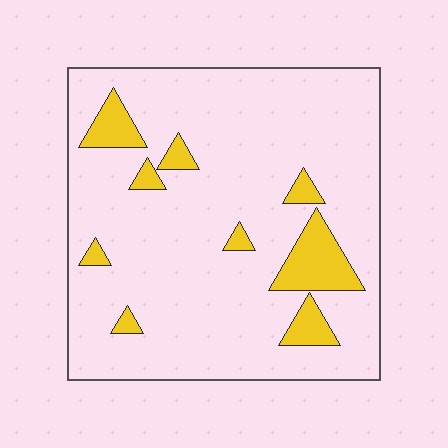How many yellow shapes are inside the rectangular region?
9.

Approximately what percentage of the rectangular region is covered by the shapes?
Approximately 10%.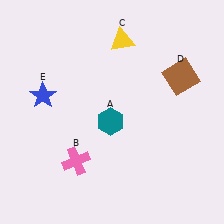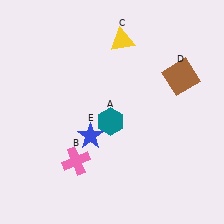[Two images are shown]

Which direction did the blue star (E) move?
The blue star (E) moved right.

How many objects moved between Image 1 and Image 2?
1 object moved between the two images.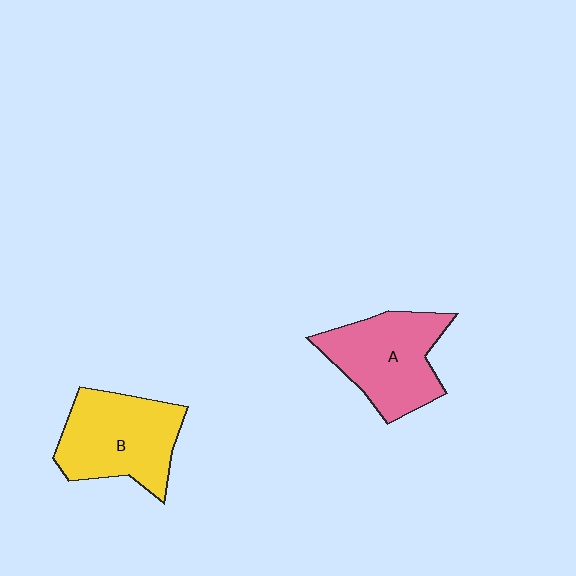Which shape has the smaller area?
Shape A (pink).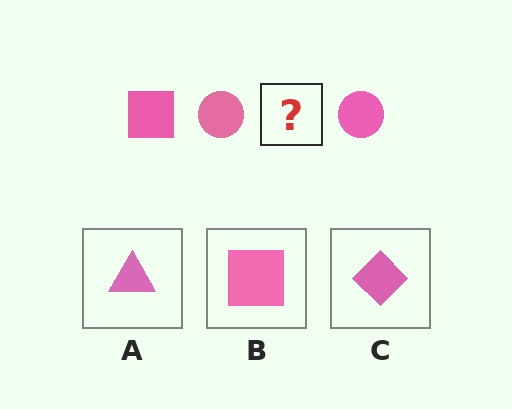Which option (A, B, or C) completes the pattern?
B.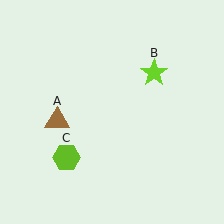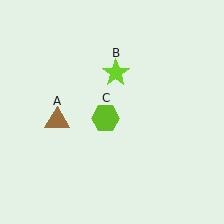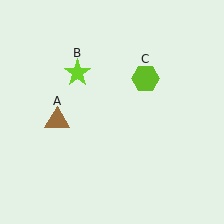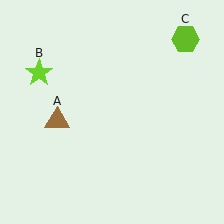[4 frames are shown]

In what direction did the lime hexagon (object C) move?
The lime hexagon (object C) moved up and to the right.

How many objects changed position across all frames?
2 objects changed position: lime star (object B), lime hexagon (object C).